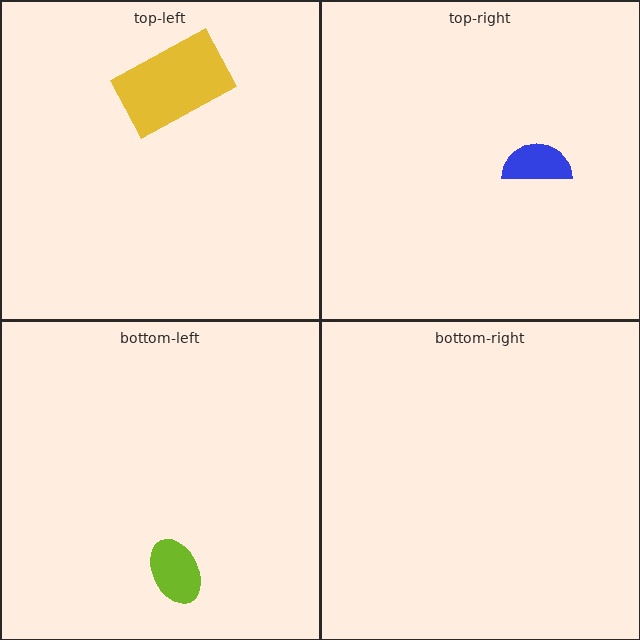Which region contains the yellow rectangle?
The top-left region.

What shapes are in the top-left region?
The yellow rectangle.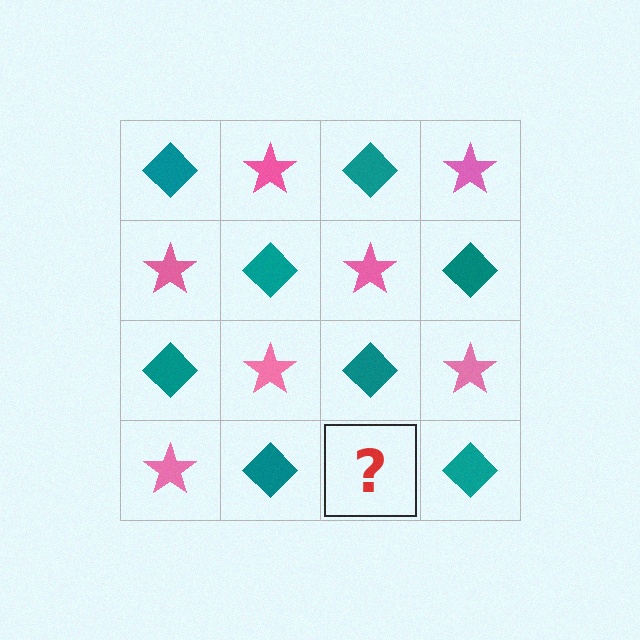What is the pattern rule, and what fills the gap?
The rule is that it alternates teal diamond and pink star in a checkerboard pattern. The gap should be filled with a pink star.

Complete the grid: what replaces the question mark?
The question mark should be replaced with a pink star.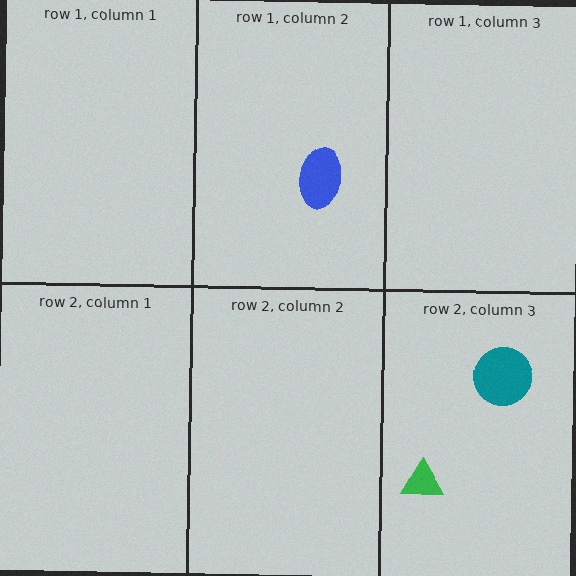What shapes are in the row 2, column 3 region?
The teal circle, the green triangle.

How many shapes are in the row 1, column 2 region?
1.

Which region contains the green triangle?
The row 2, column 3 region.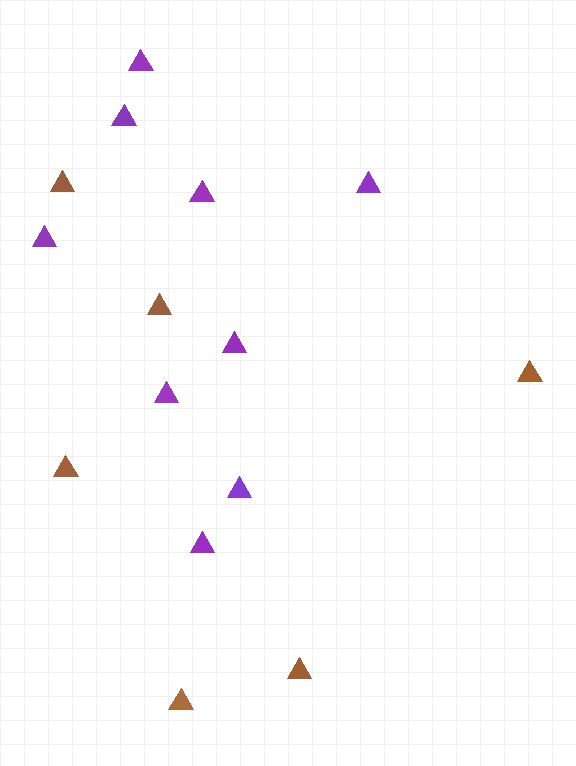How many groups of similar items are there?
There are 2 groups: one group of brown triangles (6) and one group of purple triangles (9).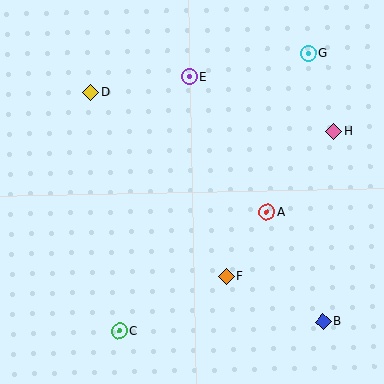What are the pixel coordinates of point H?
Point H is at (333, 131).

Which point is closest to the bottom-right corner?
Point B is closest to the bottom-right corner.